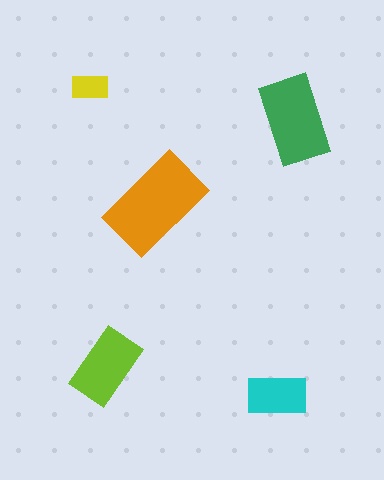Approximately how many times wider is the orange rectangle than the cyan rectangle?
About 1.5 times wider.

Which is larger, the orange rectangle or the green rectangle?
The orange one.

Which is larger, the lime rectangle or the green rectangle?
The green one.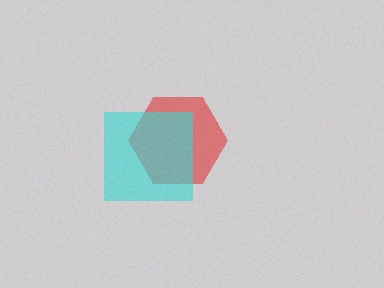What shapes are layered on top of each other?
The layered shapes are: a red hexagon, a cyan square.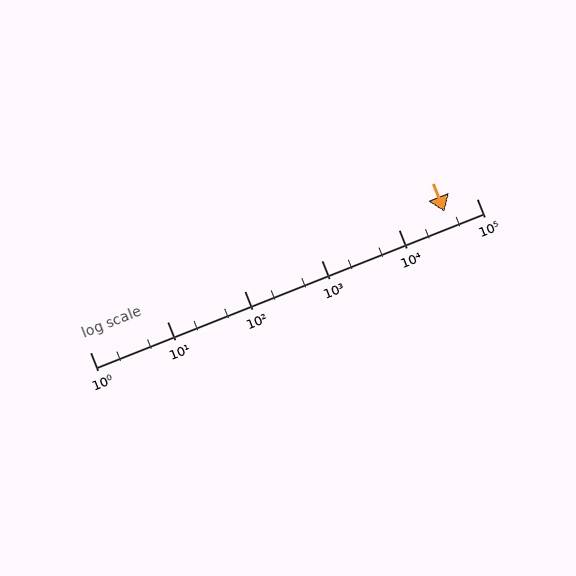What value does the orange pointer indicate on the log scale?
The pointer indicates approximately 38000.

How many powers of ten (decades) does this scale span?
The scale spans 5 decades, from 1 to 100000.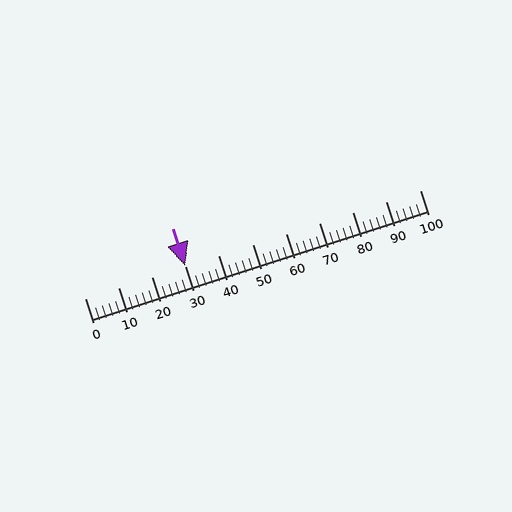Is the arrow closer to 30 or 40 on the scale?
The arrow is closer to 30.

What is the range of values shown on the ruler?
The ruler shows values from 0 to 100.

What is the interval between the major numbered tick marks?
The major tick marks are spaced 10 units apart.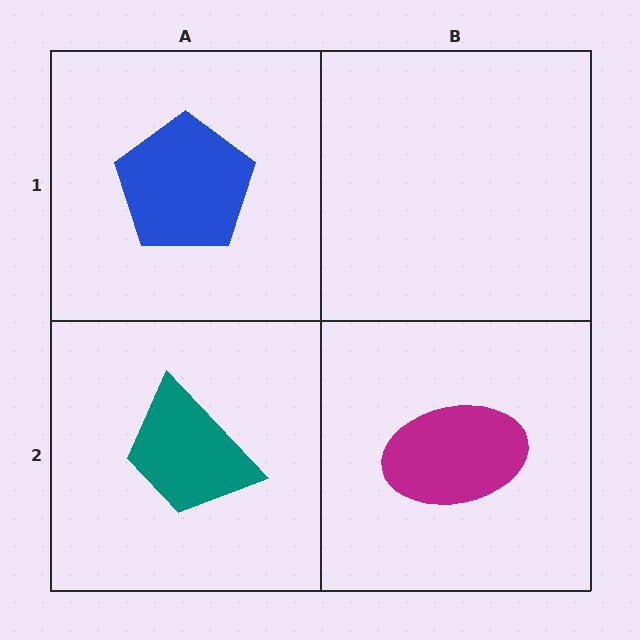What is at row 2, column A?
A teal trapezoid.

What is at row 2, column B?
A magenta ellipse.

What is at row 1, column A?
A blue pentagon.